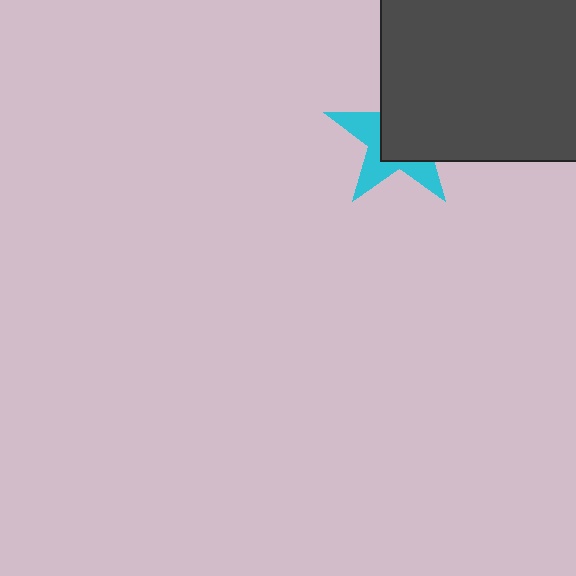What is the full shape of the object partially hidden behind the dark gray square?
The partially hidden object is a cyan star.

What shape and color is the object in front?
The object in front is a dark gray square.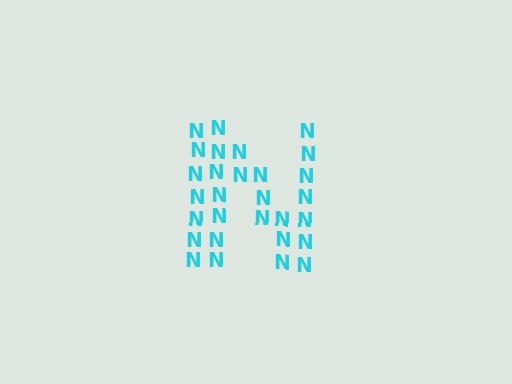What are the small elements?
The small elements are letter N's.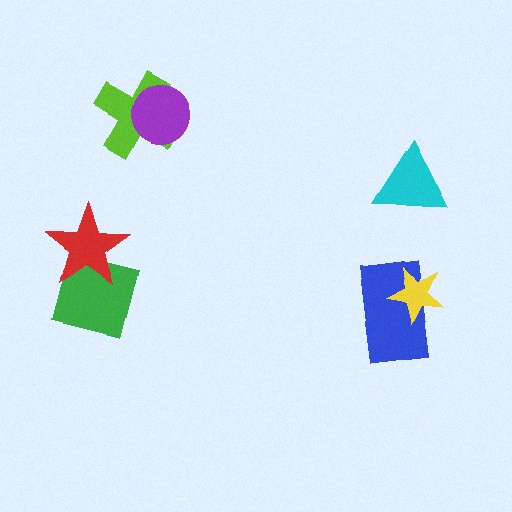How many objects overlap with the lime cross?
1 object overlaps with the lime cross.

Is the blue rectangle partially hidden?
Yes, it is partially covered by another shape.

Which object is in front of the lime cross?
The purple circle is in front of the lime cross.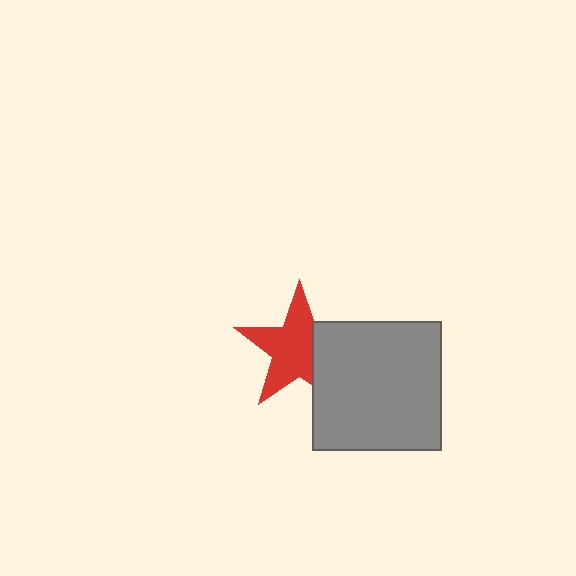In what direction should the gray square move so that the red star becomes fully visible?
The gray square should move right. That is the shortest direction to clear the overlap and leave the red star fully visible.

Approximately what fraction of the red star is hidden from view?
Roughly 32% of the red star is hidden behind the gray square.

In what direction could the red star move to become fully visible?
The red star could move left. That would shift it out from behind the gray square entirely.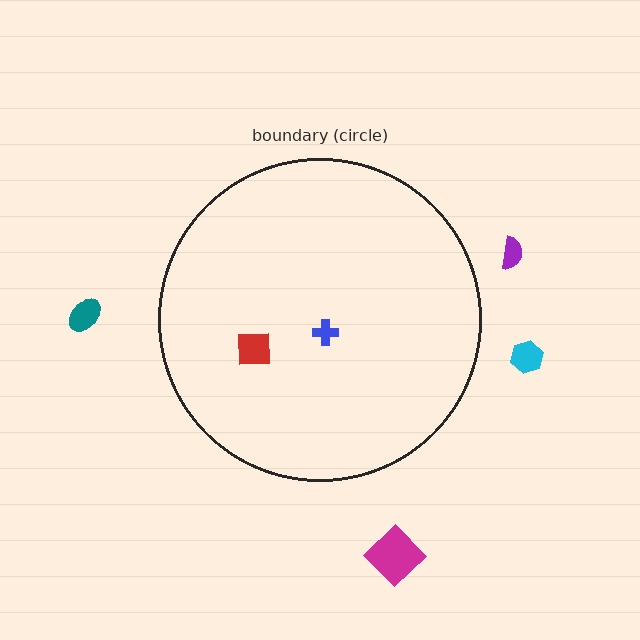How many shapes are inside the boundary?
2 inside, 4 outside.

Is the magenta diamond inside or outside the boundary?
Outside.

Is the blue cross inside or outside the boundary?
Inside.